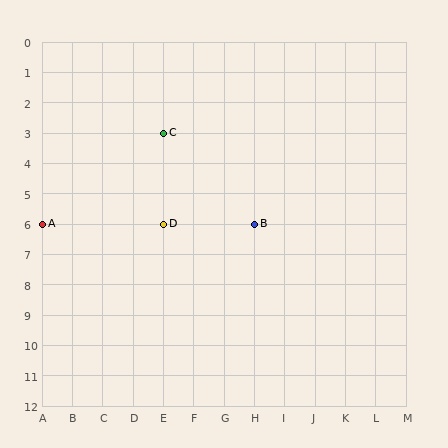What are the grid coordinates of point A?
Point A is at grid coordinates (A, 6).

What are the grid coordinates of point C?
Point C is at grid coordinates (E, 3).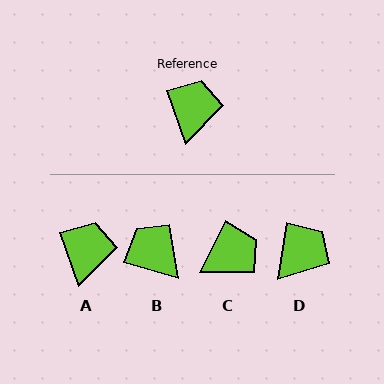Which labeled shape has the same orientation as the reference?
A.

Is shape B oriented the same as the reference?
No, it is off by about 55 degrees.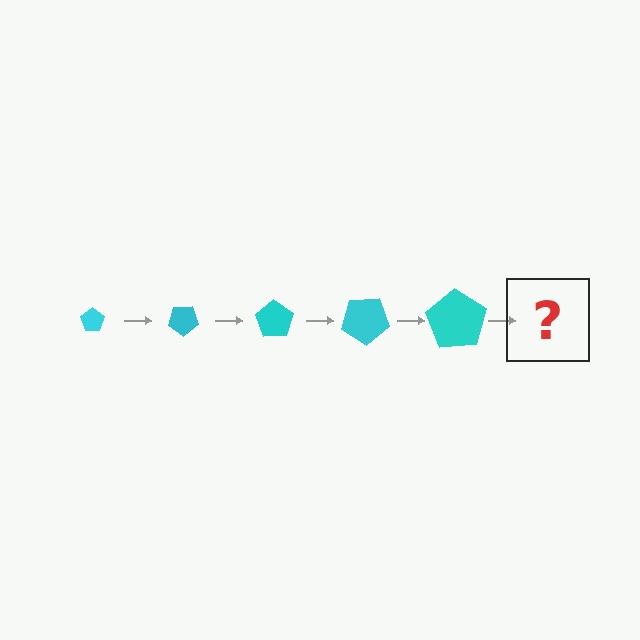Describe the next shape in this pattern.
It should be a pentagon, larger than the previous one and rotated 175 degrees from the start.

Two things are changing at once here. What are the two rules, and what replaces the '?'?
The two rules are that the pentagon grows larger each step and it rotates 35 degrees each step. The '?' should be a pentagon, larger than the previous one and rotated 175 degrees from the start.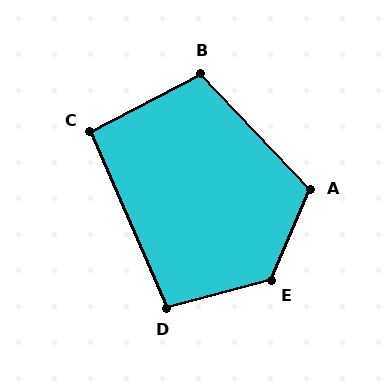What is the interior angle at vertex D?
Approximately 99 degrees (obtuse).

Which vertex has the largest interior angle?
E, at approximately 128 degrees.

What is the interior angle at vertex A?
Approximately 113 degrees (obtuse).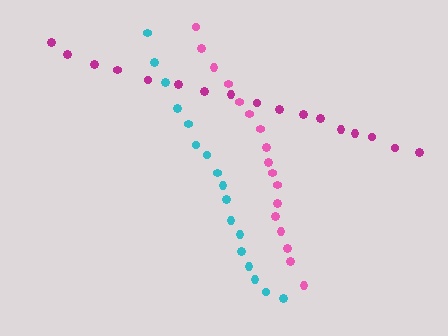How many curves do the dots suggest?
There are 3 distinct paths.